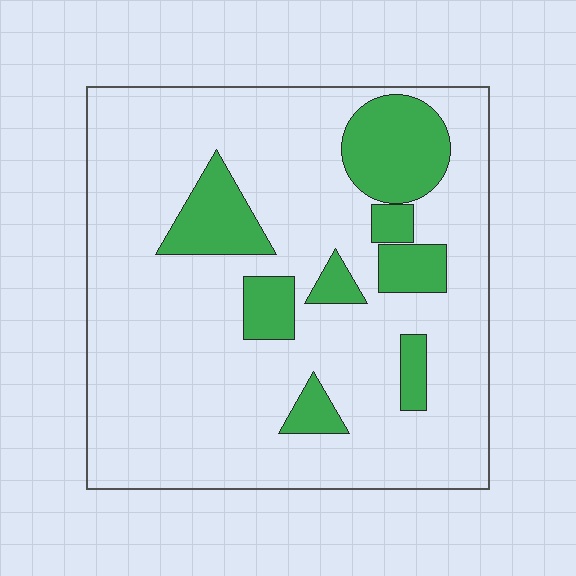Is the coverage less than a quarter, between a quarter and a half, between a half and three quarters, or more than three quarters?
Less than a quarter.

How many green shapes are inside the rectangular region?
8.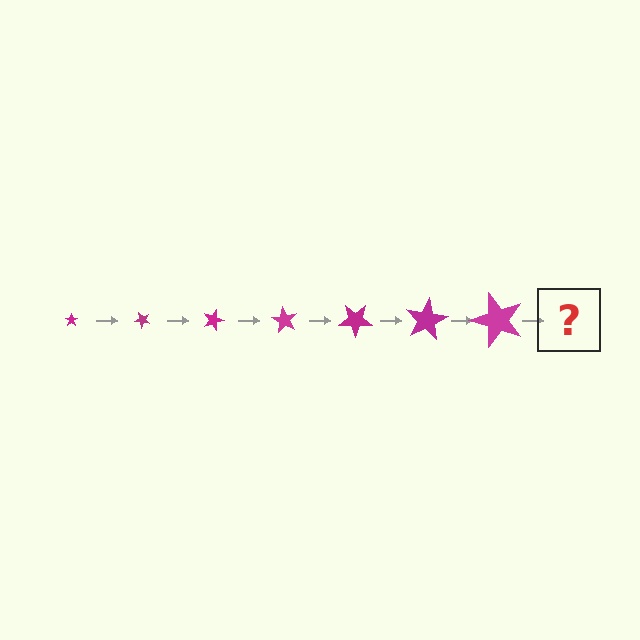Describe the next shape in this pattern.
It should be a star, larger than the previous one and rotated 315 degrees from the start.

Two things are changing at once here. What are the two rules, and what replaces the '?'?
The two rules are that the star grows larger each step and it rotates 45 degrees each step. The '?' should be a star, larger than the previous one and rotated 315 degrees from the start.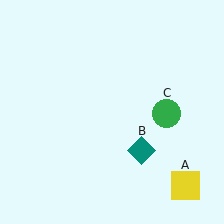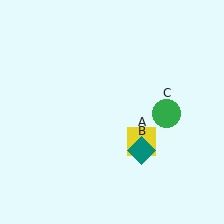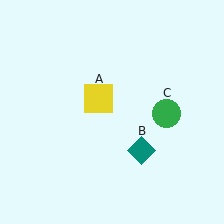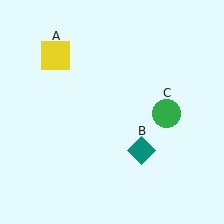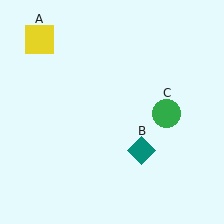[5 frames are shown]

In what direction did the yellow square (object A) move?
The yellow square (object A) moved up and to the left.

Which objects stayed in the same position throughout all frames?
Teal diamond (object B) and green circle (object C) remained stationary.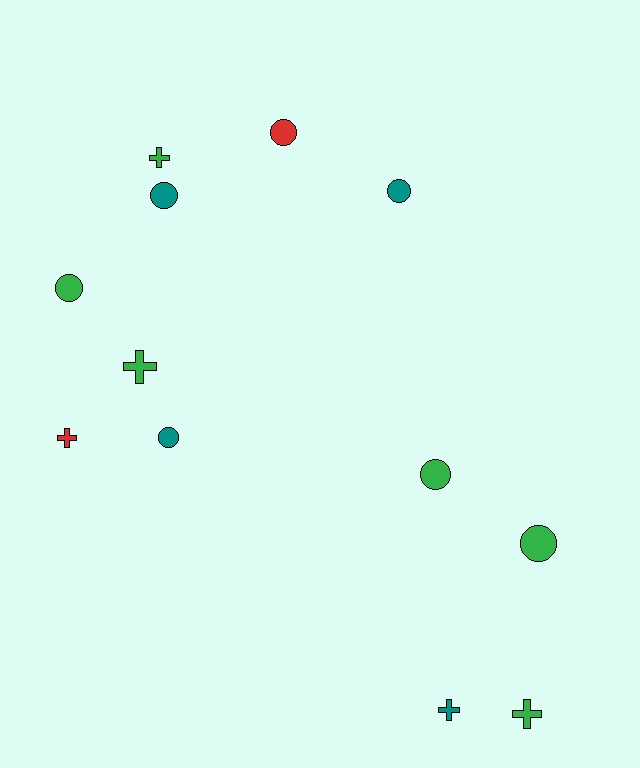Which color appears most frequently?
Green, with 6 objects.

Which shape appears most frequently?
Circle, with 7 objects.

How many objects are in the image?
There are 12 objects.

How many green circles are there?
There are 3 green circles.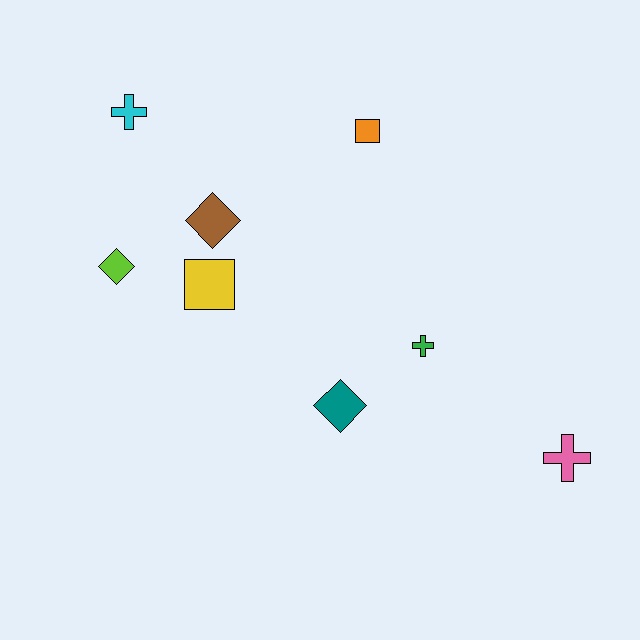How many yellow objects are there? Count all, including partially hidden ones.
There is 1 yellow object.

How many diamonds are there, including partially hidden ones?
There are 3 diamonds.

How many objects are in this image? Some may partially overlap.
There are 8 objects.